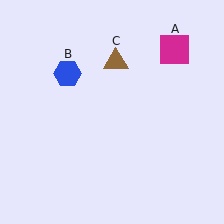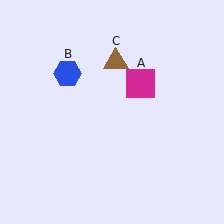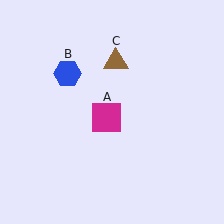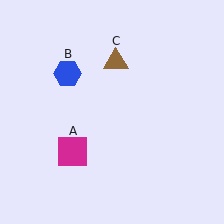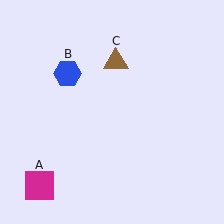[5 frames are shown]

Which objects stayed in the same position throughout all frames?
Blue hexagon (object B) and brown triangle (object C) remained stationary.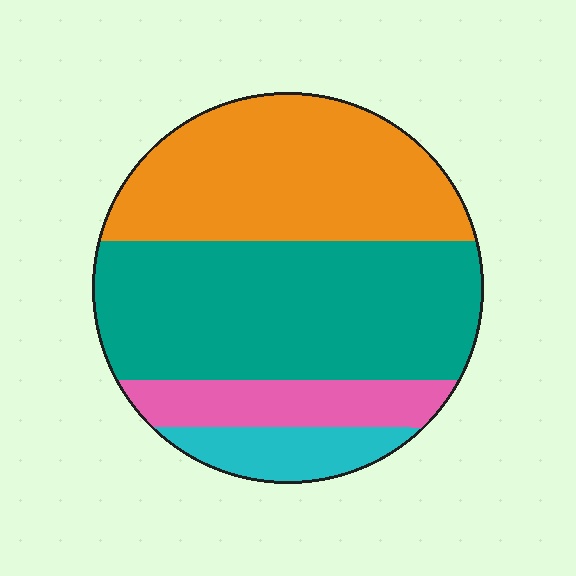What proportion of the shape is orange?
Orange covers 35% of the shape.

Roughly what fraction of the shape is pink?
Pink covers around 10% of the shape.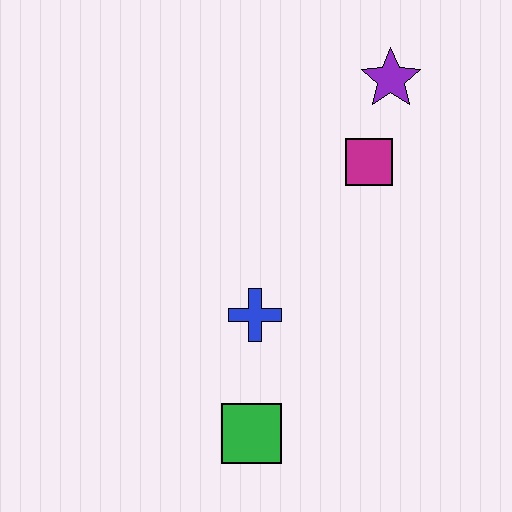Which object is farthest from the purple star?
The green square is farthest from the purple star.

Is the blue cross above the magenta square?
No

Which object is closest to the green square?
The blue cross is closest to the green square.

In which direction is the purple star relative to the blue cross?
The purple star is above the blue cross.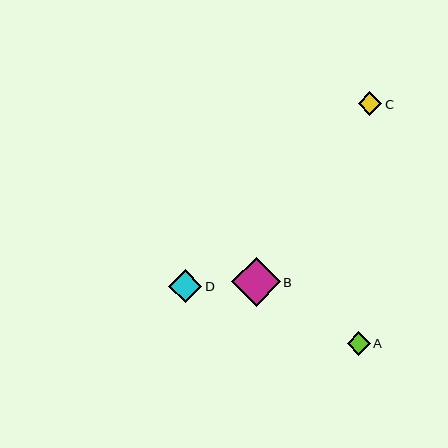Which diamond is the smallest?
Diamond A is the smallest with a size of approximately 23 pixels.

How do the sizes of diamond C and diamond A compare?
Diamond C and diamond A are approximately the same size.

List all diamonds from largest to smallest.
From largest to smallest: B, D, C, A.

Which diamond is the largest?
Diamond B is the largest with a size of approximately 49 pixels.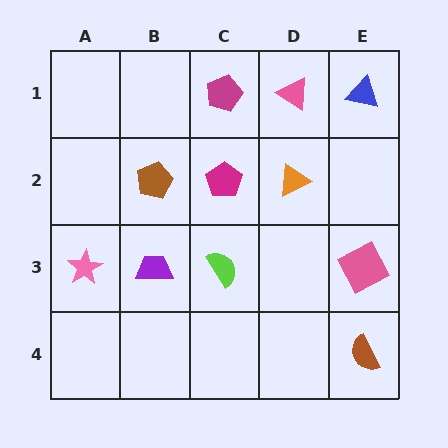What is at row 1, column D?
A pink triangle.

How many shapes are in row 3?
4 shapes.